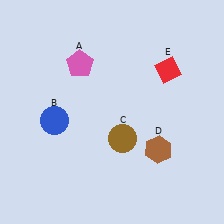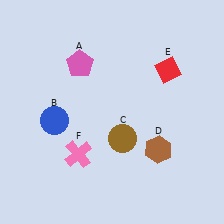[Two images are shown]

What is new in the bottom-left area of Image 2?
A pink cross (F) was added in the bottom-left area of Image 2.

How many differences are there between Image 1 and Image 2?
There is 1 difference between the two images.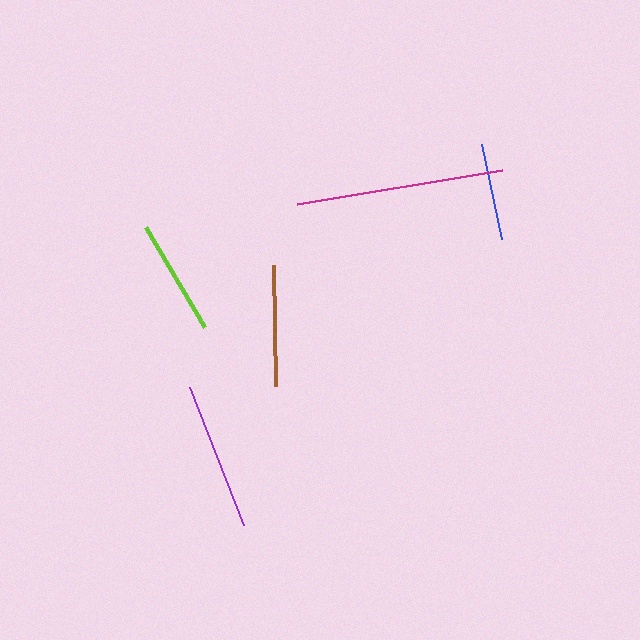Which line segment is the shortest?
The blue line is the shortest at approximately 98 pixels.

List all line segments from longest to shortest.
From longest to shortest: magenta, purple, brown, lime, blue.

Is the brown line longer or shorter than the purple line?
The purple line is longer than the brown line.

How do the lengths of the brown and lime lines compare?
The brown and lime lines are approximately the same length.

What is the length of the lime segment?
The lime segment is approximately 115 pixels long.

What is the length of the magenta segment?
The magenta segment is approximately 208 pixels long.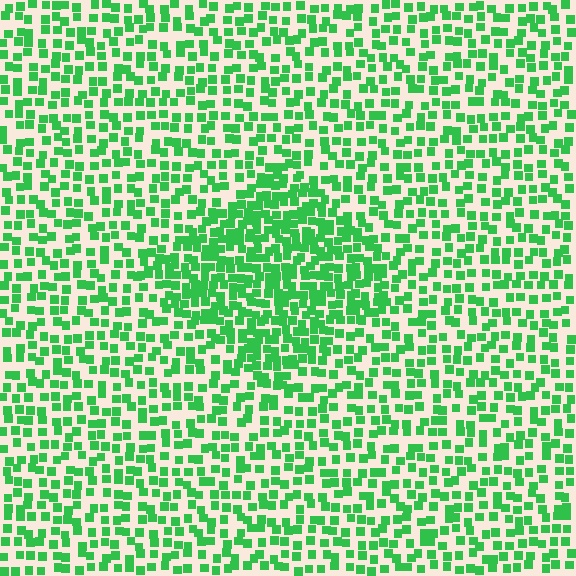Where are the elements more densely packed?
The elements are more densely packed inside the diamond boundary.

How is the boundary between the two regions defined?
The boundary is defined by a change in element density (approximately 1.8x ratio). All elements are the same color, size, and shape.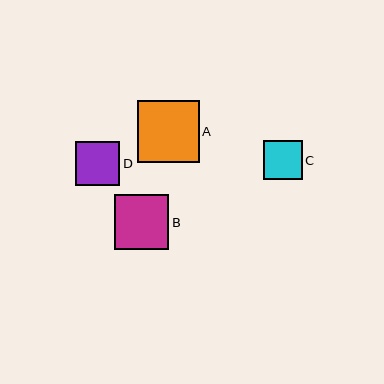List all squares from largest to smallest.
From largest to smallest: A, B, D, C.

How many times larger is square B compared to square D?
Square B is approximately 1.2 times the size of square D.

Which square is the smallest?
Square C is the smallest with a size of approximately 38 pixels.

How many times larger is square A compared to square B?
Square A is approximately 1.1 times the size of square B.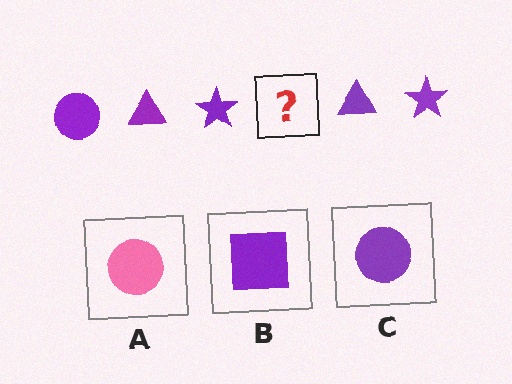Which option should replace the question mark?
Option C.